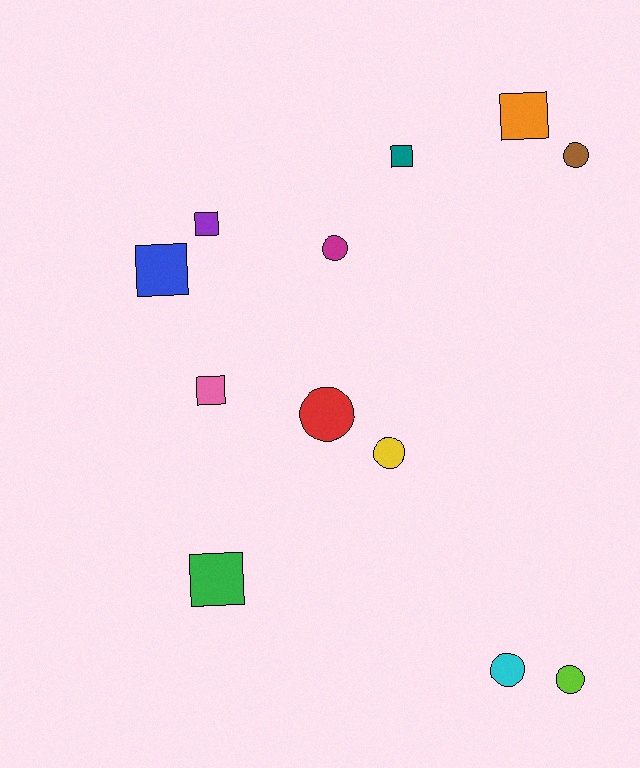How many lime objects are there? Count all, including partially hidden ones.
There is 1 lime object.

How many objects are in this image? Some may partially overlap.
There are 12 objects.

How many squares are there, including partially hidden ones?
There are 6 squares.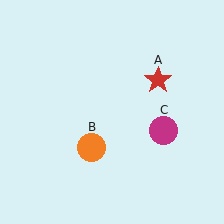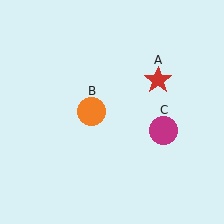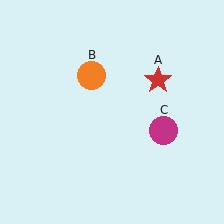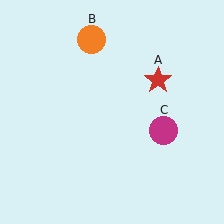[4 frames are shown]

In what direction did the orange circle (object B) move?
The orange circle (object B) moved up.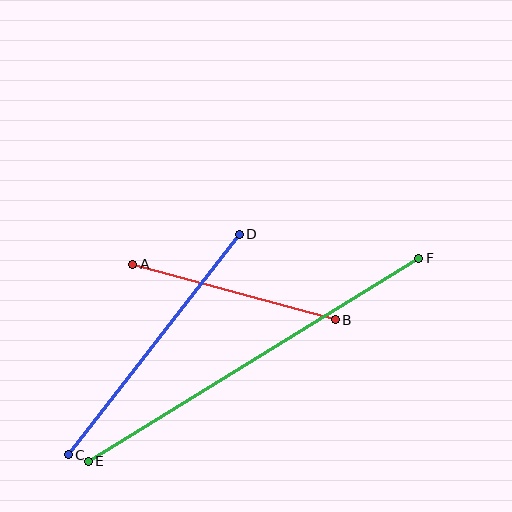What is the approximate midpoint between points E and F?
The midpoint is at approximately (254, 360) pixels.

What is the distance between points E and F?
The distance is approximately 388 pixels.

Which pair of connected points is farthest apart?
Points E and F are farthest apart.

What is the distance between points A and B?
The distance is approximately 210 pixels.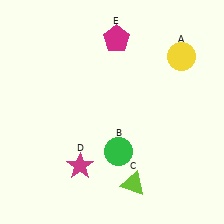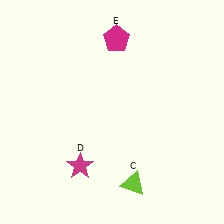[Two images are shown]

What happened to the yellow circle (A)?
The yellow circle (A) was removed in Image 2. It was in the top-right area of Image 1.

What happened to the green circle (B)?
The green circle (B) was removed in Image 2. It was in the bottom-right area of Image 1.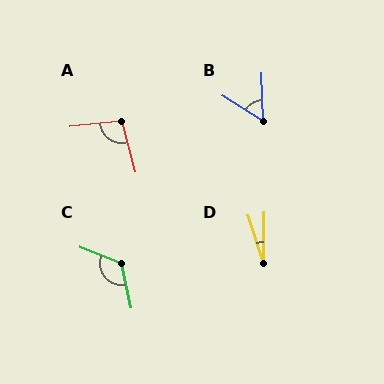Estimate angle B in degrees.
Approximately 56 degrees.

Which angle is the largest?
C, at approximately 124 degrees.